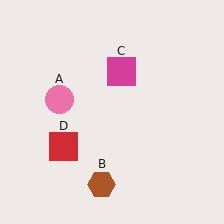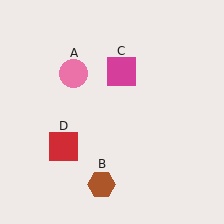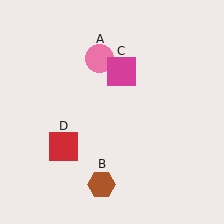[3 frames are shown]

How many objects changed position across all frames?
1 object changed position: pink circle (object A).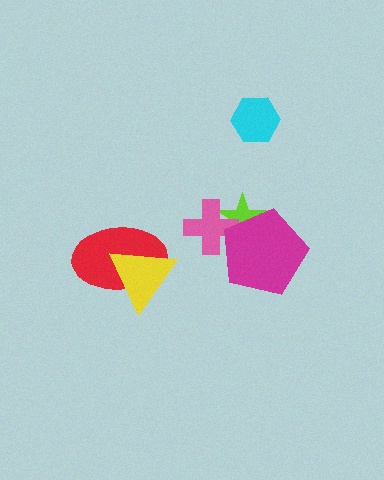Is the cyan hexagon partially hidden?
No, no other shape covers it.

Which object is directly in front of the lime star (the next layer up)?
The pink cross is directly in front of the lime star.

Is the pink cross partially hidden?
Yes, it is partially covered by another shape.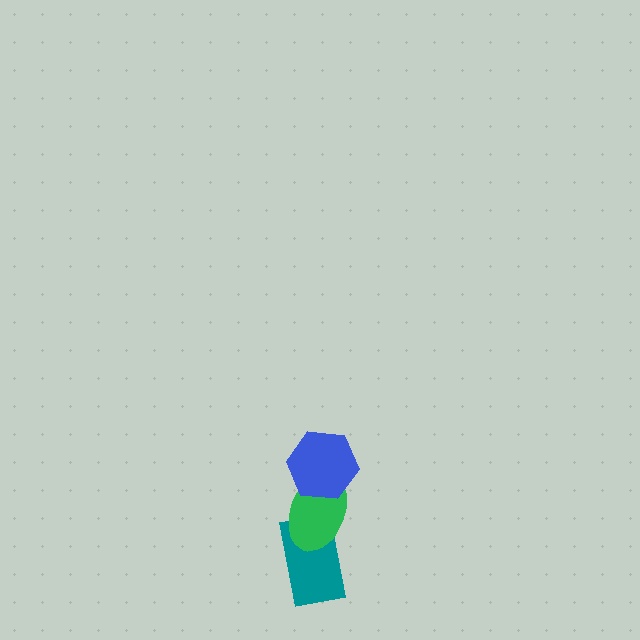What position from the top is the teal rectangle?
The teal rectangle is 3rd from the top.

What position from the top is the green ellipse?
The green ellipse is 2nd from the top.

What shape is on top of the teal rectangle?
The green ellipse is on top of the teal rectangle.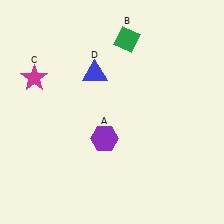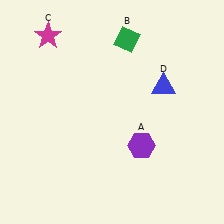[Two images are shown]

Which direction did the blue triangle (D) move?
The blue triangle (D) moved right.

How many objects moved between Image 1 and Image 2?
3 objects moved between the two images.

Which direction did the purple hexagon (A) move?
The purple hexagon (A) moved right.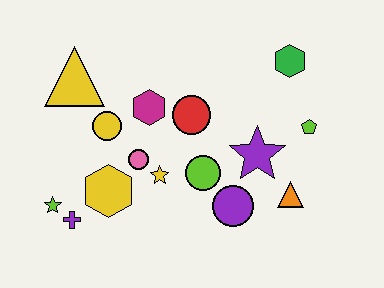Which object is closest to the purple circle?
The lime circle is closest to the purple circle.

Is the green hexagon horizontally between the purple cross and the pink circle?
No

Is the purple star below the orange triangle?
No